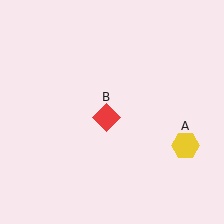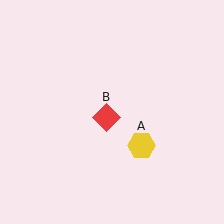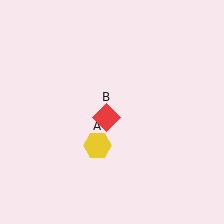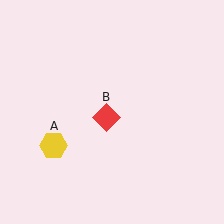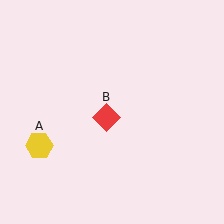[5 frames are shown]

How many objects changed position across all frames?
1 object changed position: yellow hexagon (object A).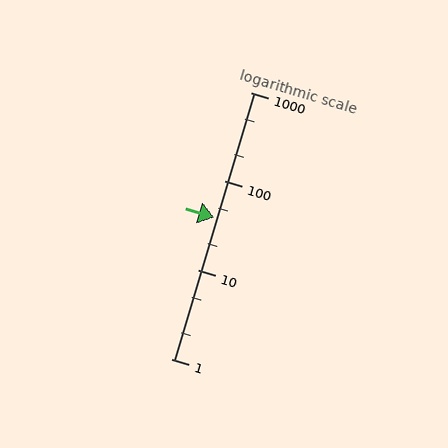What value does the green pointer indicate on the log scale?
The pointer indicates approximately 39.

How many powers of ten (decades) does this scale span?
The scale spans 3 decades, from 1 to 1000.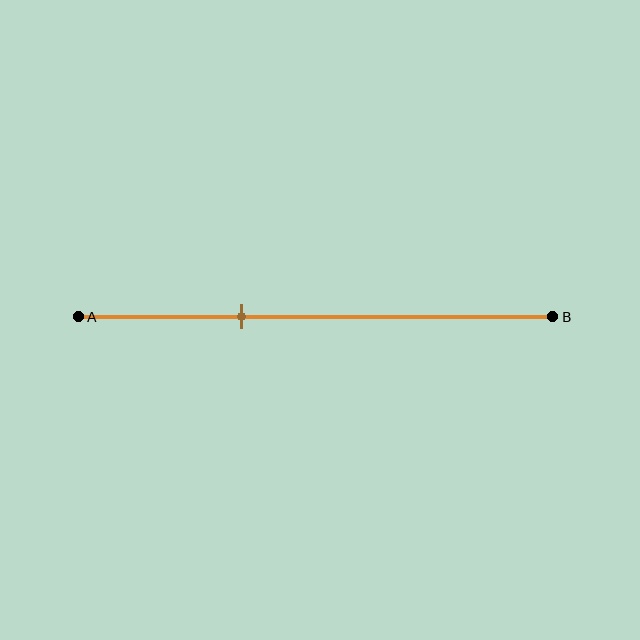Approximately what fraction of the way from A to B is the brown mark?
The brown mark is approximately 35% of the way from A to B.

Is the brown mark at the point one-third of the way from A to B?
Yes, the mark is approximately at the one-third point.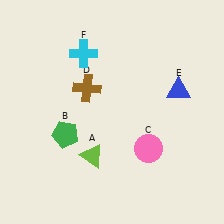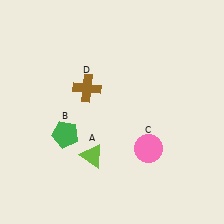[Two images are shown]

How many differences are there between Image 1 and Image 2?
There are 2 differences between the two images.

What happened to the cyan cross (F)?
The cyan cross (F) was removed in Image 2. It was in the top-left area of Image 1.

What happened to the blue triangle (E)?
The blue triangle (E) was removed in Image 2. It was in the top-right area of Image 1.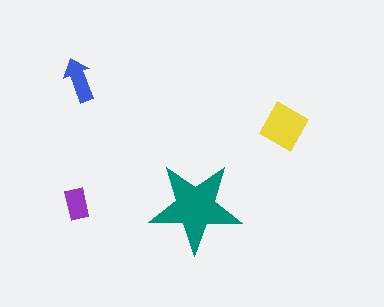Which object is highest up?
The blue arrow is topmost.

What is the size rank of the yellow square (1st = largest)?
2nd.